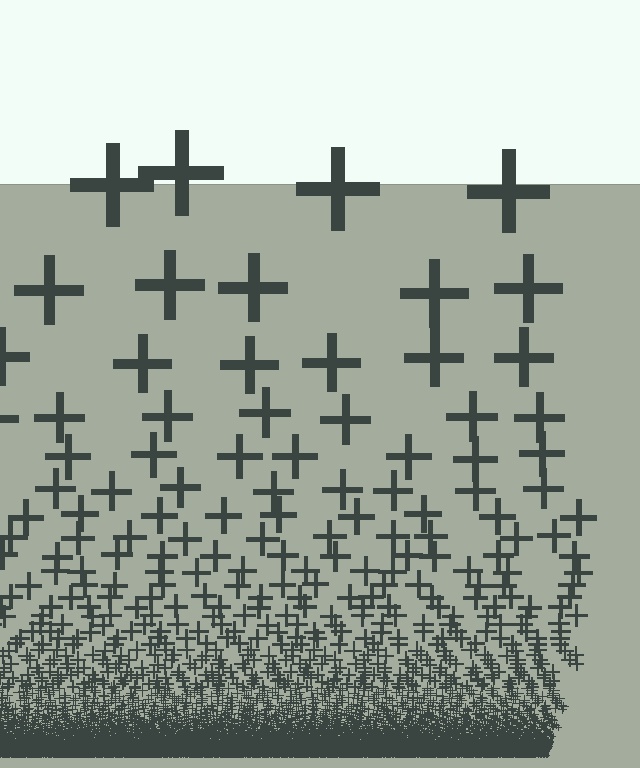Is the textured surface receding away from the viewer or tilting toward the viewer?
The surface appears to tilt toward the viewer. Texture elements get larger and sparser toward the top.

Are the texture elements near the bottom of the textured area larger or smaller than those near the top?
Smaller. The gradient is inverted — elements near the bottom are smaller and denser.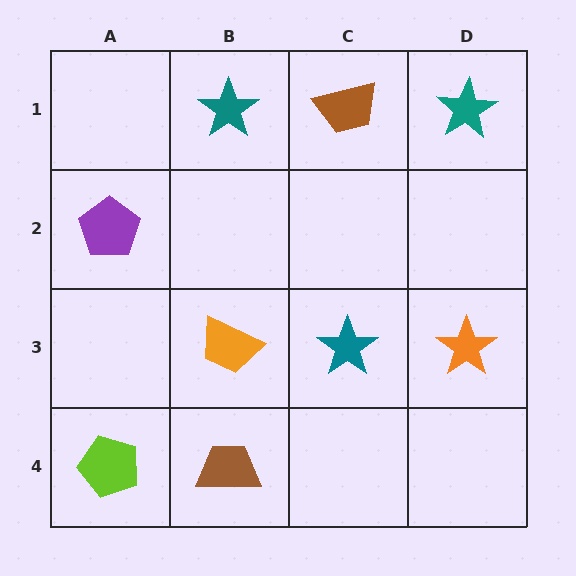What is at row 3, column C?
A teal star.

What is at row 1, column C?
A brown trapezoid.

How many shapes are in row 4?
2 shapes.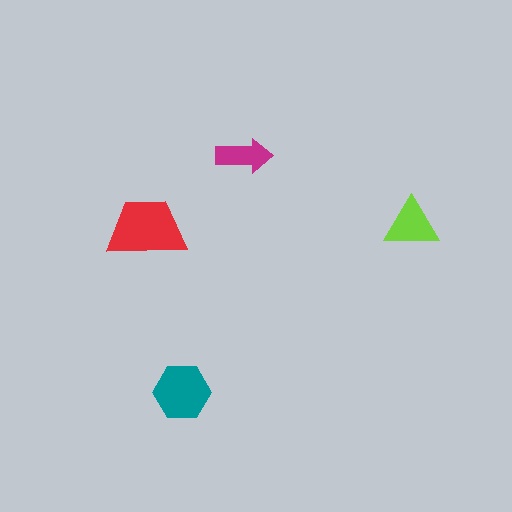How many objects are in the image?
There are 4 objects in the image.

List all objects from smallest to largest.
The magenta arrow, the lime triangle, the teal hexagon, the red trapezoid.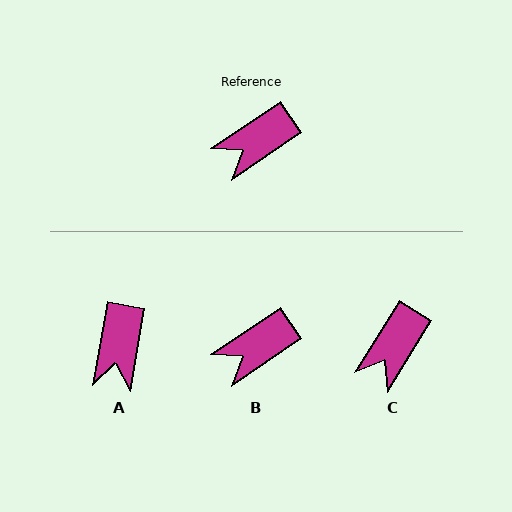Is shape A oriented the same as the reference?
No, it is off by about 46 degrees.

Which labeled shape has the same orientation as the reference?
B.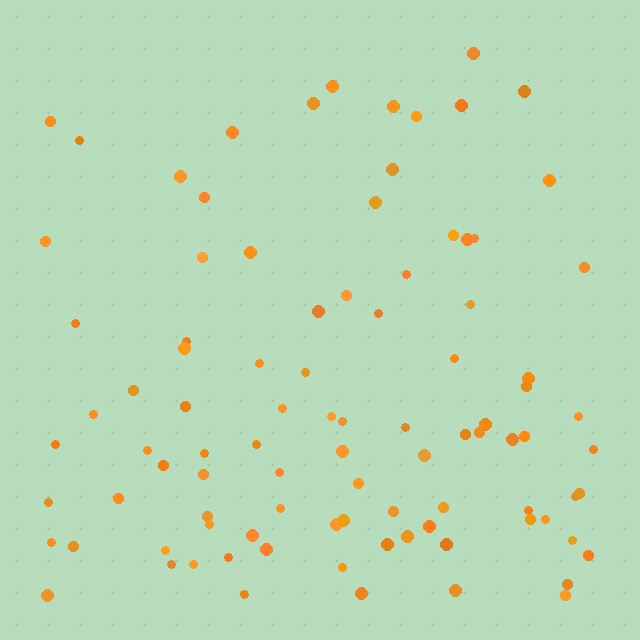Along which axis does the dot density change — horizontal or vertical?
Vertical.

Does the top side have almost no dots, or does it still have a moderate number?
Still a moderate number, just noticeably fewer than the bottom.